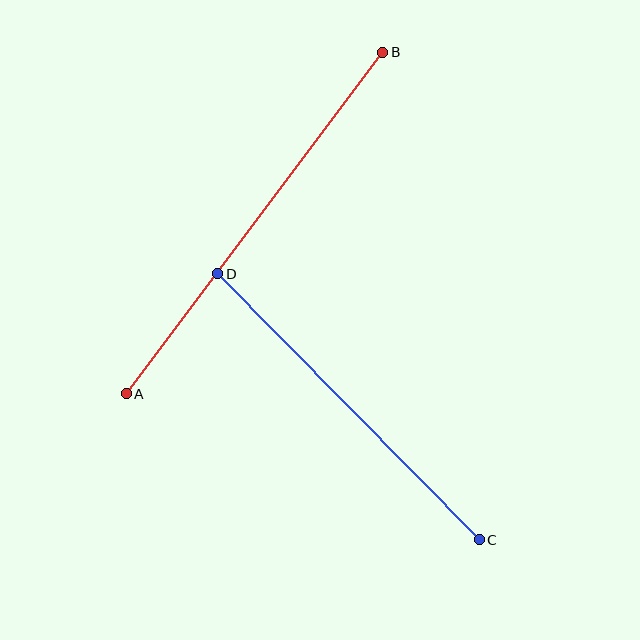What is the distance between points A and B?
The distance is approximately 427 pixels.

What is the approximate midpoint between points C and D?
The midpoint is at approximately (349, 407) pixels.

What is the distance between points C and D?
The distance is approximately 373 pixels.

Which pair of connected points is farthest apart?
Points A and B are farthest apart.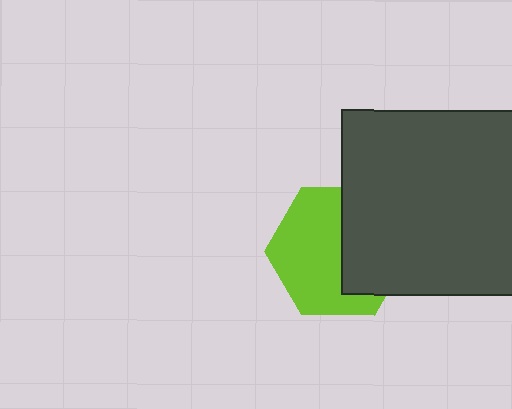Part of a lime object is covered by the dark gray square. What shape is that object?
It is a hexagon.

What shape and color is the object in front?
The object in front is a dark gray square.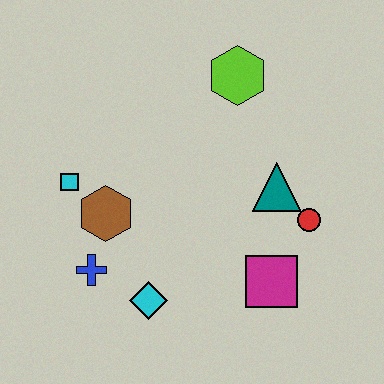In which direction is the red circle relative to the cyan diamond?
The red circle is to the right of the cyan diamond.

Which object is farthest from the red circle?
The cyan square is farthest from the red circle.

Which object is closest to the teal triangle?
The red circle is closest to the teal triangle.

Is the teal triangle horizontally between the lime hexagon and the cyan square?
No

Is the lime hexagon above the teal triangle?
Yes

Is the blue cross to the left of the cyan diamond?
Yes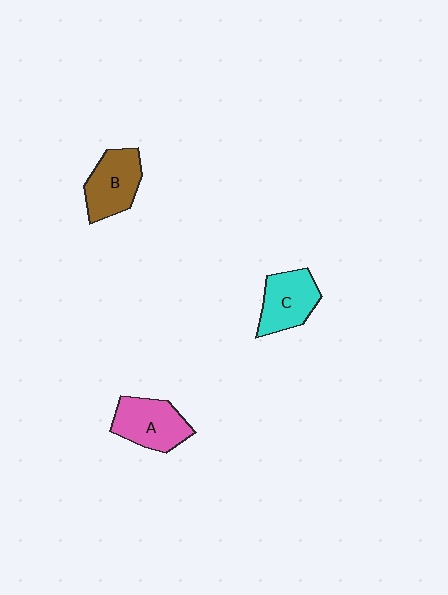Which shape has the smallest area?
Shape C (cyan).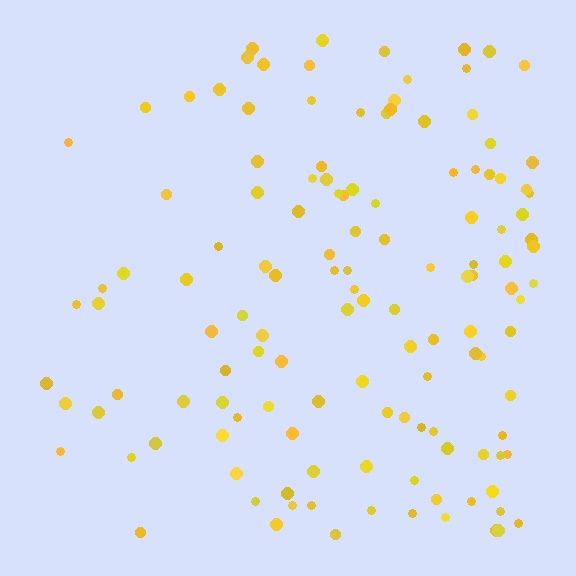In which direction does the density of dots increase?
From left to right, with the right side densest.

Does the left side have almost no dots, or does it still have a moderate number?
Still a moderate number, just noticeably fewer than the right.